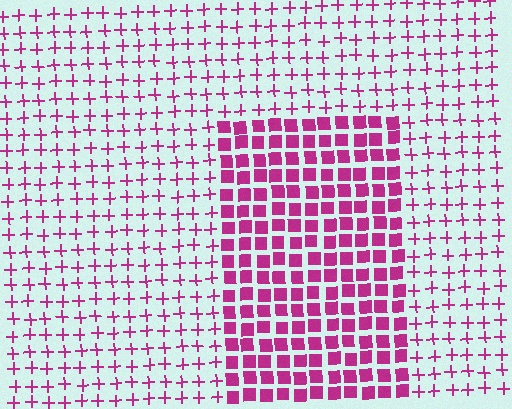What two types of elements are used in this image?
The image uses squares inside the rectangle region and plus signs outside it.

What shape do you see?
I see a rectangle.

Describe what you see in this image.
The image is filled with small magenta elements arranged in a uniform grid. A rectangle-shaped region contains squares, while the surrounding area contains plus signs. The boundary is defined purely by the change in element shape.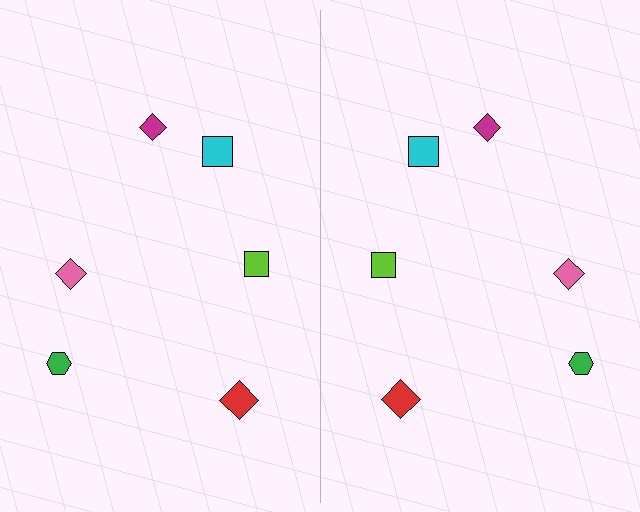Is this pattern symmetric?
Yes, this pattern has bilateral (reflection) symmetry.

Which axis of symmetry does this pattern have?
The pattern has a vertical axis of symmetry running through the center of the image.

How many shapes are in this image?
There are 12 shapes in this image.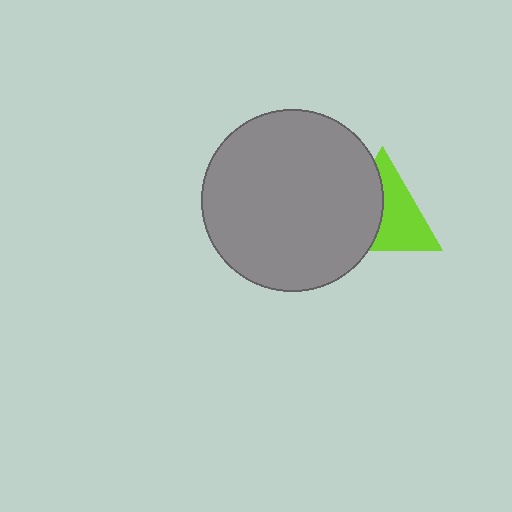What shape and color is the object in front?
The object in front is a gray circle.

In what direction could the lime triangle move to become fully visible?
The lime triangle could move right. That would shift it out from behind the gray circle entirely.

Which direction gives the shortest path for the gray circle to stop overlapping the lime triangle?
Moving left gives the shortest separation.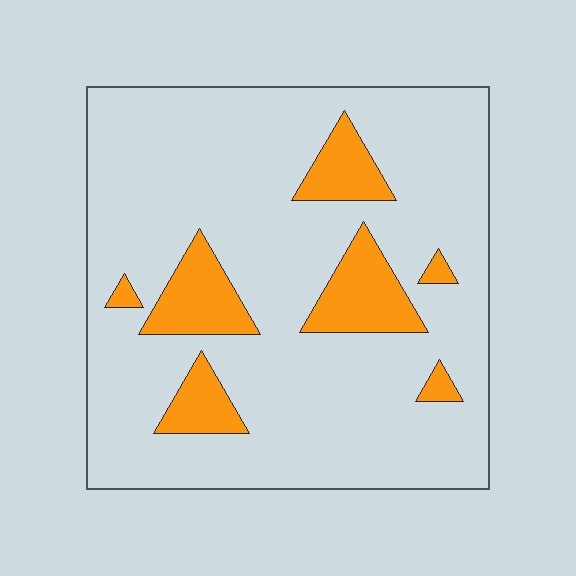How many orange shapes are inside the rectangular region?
7.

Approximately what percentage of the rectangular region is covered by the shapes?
Approximately 15%.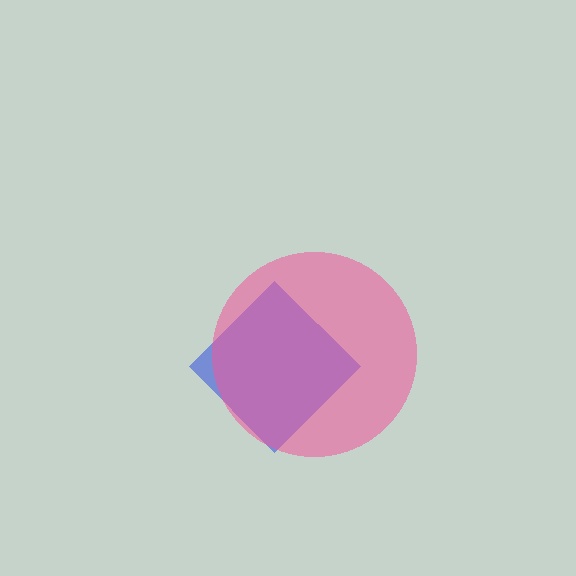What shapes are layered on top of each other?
The layered shapes are: a blue diamond, a pink circle.